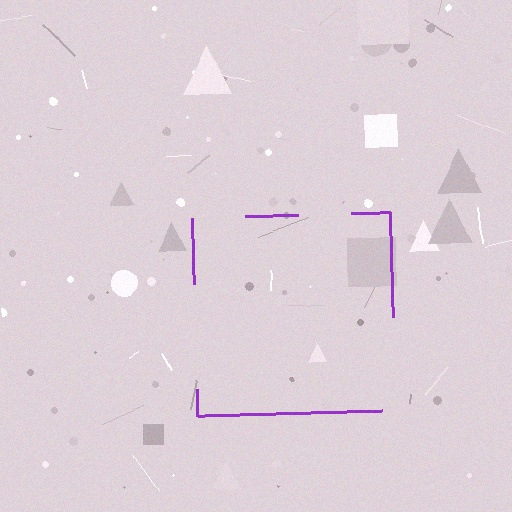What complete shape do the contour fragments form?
The contour fragments form a square.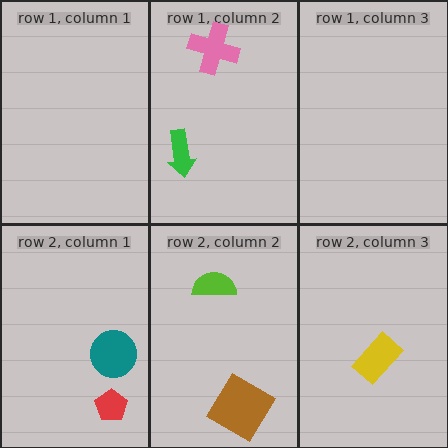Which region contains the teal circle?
The row 2, column 1 region.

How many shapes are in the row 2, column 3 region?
1.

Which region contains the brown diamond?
The row 2, column 2 region.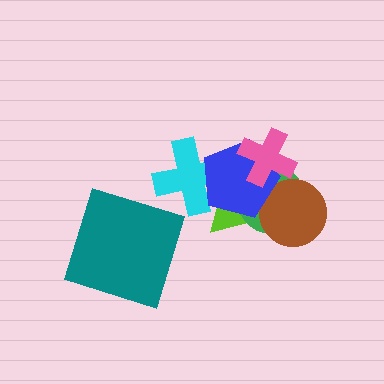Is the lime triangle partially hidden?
Yes, it is partially covered by another shape.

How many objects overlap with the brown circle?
3 objects overlap with the brown circle.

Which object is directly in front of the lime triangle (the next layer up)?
The green circle is directly in front of the lime triangle.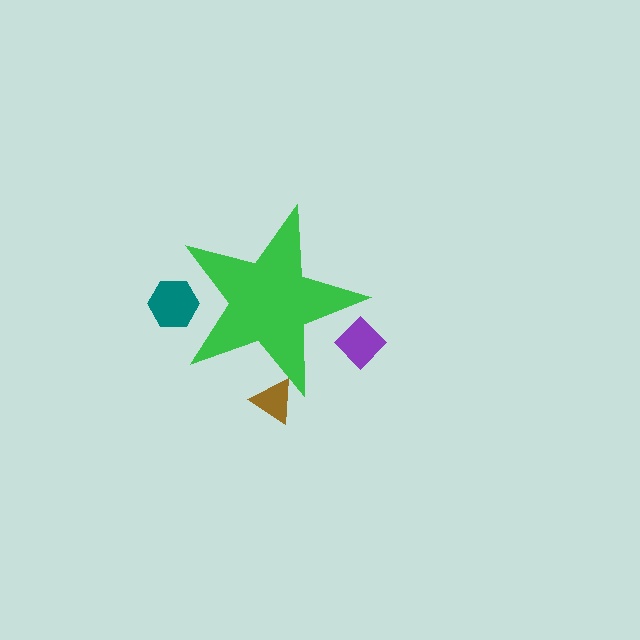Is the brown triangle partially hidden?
Yes, the brown triangle is partially hidden behind the green star.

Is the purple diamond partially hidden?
Yes, the purple diamond is partially hidden behind the green star.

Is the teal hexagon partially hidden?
Yes, the teal hexagon is partially hidden behind the green star.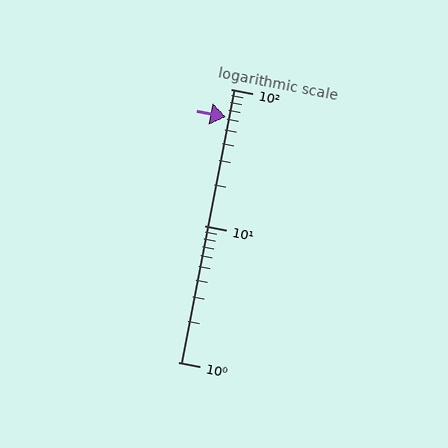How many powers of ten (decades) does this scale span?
The scale spans 2 decades, from 1 to 100.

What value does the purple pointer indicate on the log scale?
The pointer indicates approximately 62.